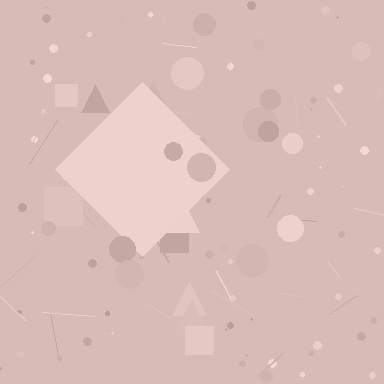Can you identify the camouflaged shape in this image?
The camouflaged shape is a diamond.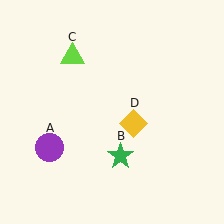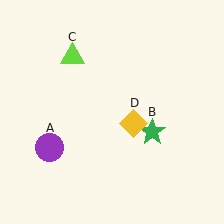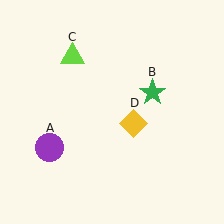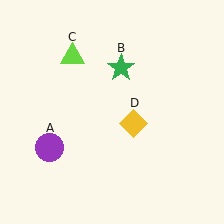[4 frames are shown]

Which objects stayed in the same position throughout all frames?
Purple circle (object A) and lime triangle (object C) and yellow diamond (object D) remained stationary.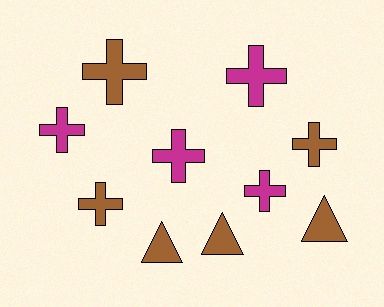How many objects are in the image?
There are 10 objects.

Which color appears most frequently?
Brown, with 6 objects.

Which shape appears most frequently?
Cross, with 7 objects.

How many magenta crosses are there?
There are 4 magenta crosses.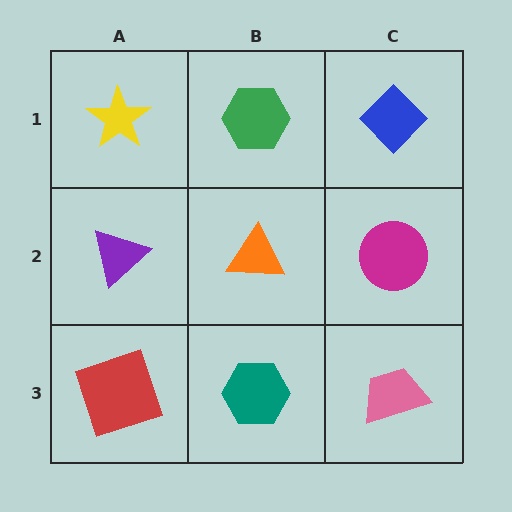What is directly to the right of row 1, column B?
A blue diamond.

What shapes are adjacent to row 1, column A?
A purple triangle (row 2, column A), a green hexagon (row 1, column B).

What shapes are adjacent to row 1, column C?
A magenta circle (row 2, column C), a green hexagon (row 1, column B).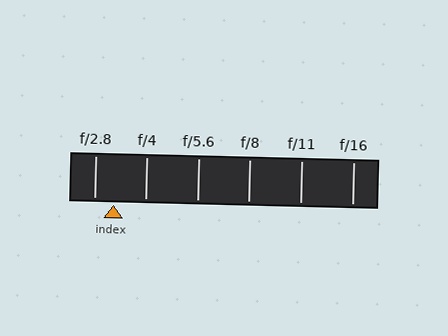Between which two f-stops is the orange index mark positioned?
The index mark is between f/2.8 and f/4.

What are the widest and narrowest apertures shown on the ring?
The widest aperture shown is f/2.8 and the narrowest is f/16.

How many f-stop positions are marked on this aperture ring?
There are 6 f-stop positions marked.